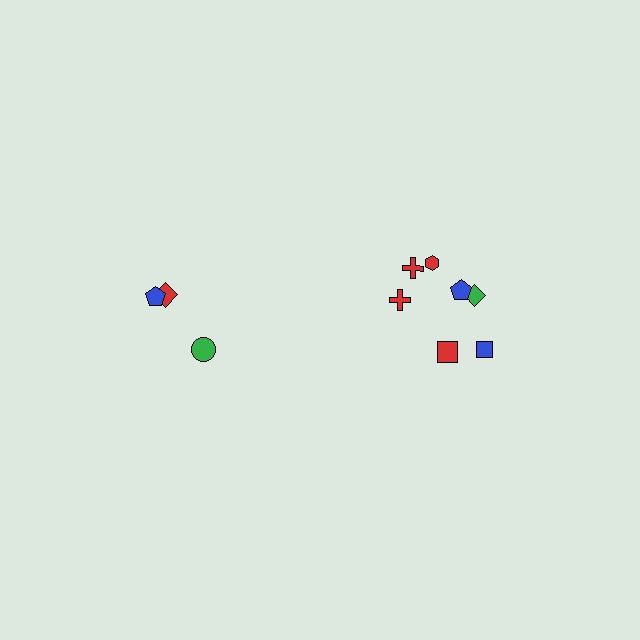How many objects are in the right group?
There are 7 objects.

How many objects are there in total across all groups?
There are 10 objects.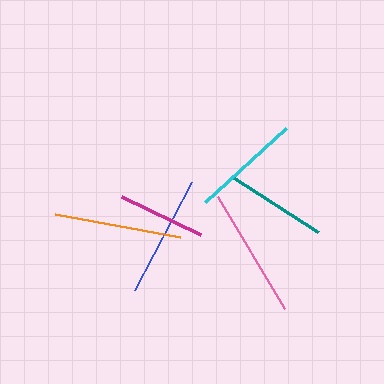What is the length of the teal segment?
The teal segment is approximately 103 pixels long.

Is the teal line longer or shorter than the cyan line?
The cyan line is longer than the teal line.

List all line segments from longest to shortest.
From longest to shortest: pink, orange, blue, cyan, teal, magenta.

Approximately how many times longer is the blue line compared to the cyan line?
The blue line is approximately 1.1 times the length of the cyan line.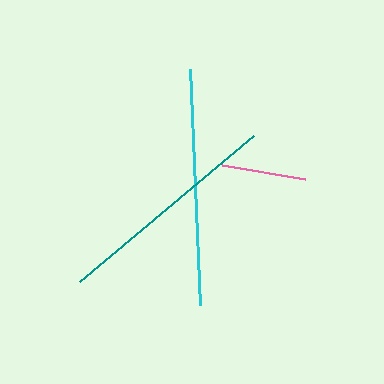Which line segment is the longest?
The cyan line is the longest at approximately 237 pixels.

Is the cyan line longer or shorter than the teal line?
The cyan line is longer than the teal line.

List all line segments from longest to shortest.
From longest to shortest: cyan, teal, pink.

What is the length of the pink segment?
The pink segment is approximately 85 pixels long.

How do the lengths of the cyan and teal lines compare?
The cyan and teal lines are approximately the same length.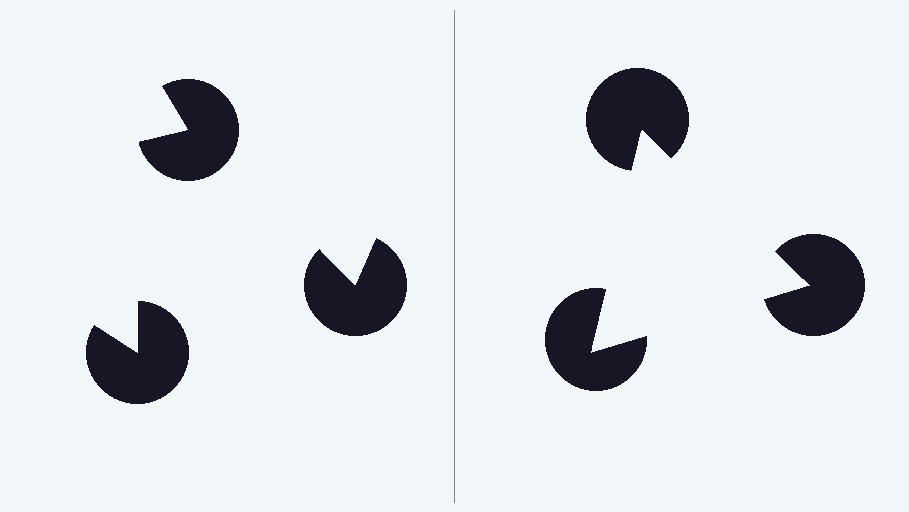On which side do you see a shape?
An illusory triangle appears on the right side. On the left side the wedge cuts are rotated, so no coherent shape forms.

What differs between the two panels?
The pac-man discs are positioned identically on both sides; only the wedge orientations differ. On the right they align to a triangle; on the left they are misaligned.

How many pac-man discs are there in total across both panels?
6 — 3 on each side.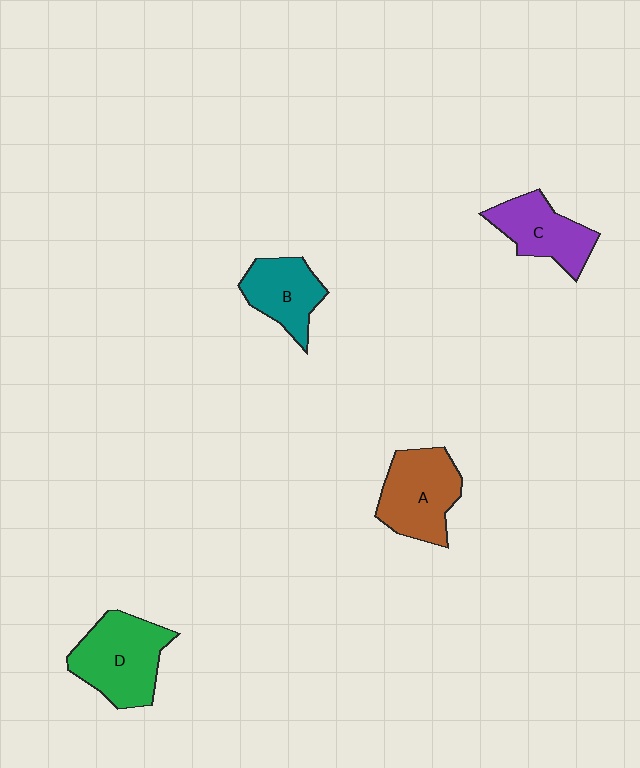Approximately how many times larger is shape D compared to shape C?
Approximately 1.3 times.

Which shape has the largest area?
Shape D (green).